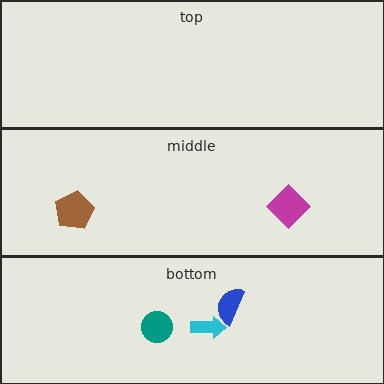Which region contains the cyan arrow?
The bottom region.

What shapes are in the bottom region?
The blue semicircle, the cyan arrow, the teal circle.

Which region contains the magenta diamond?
The middle region.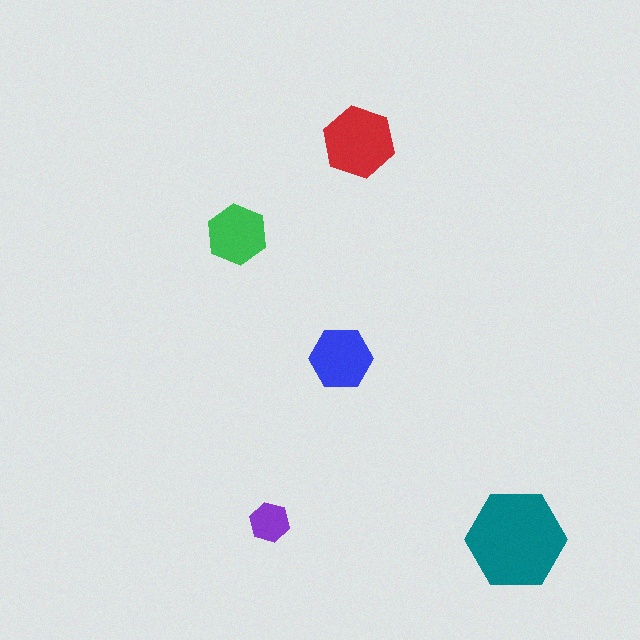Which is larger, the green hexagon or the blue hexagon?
The blue one.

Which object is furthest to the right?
The teal hexagon is rightmost.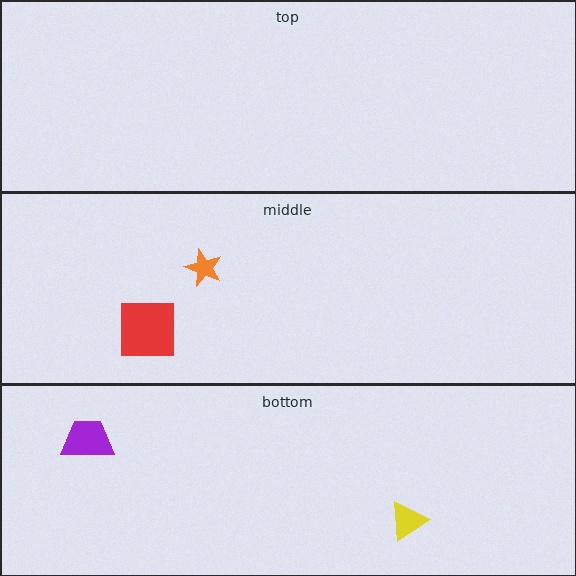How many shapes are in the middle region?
2.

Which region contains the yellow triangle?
The bottom region.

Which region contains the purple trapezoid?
The bottom region.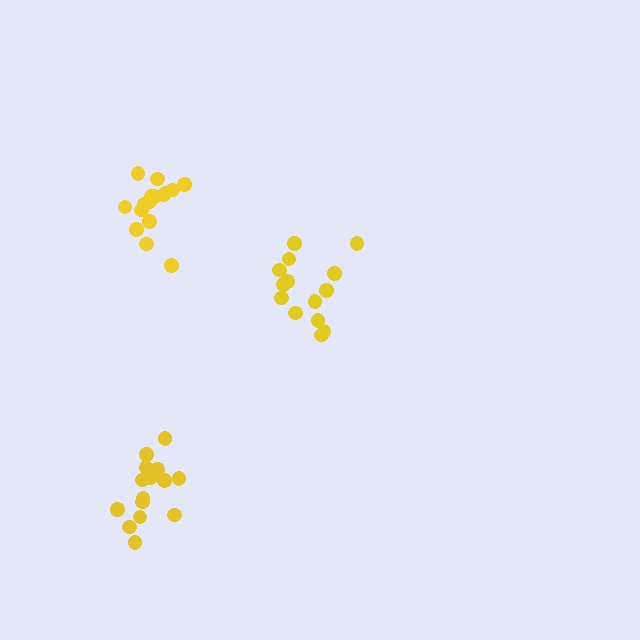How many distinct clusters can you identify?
There are 3 distinct clusters.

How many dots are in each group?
Group 1: 15 dots, Group 2: 14 dots, Group 3: 16 dots (45 total).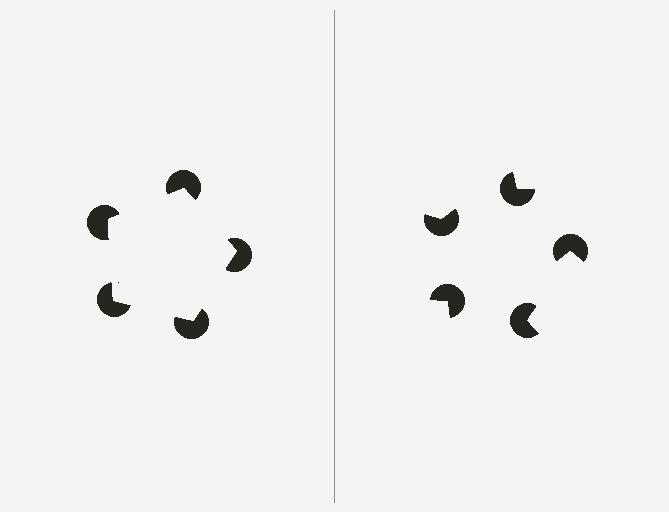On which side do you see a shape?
An illusory pentagon appears on the left side. On the right side the wedge cuts are rotated, so no coherent shape forms.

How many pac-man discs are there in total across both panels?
10 — 5 on each side.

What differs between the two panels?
The pac-man discs are positioned identically on both sides; only the wedge orientations differ. On the left they align to a pentagon; on the right they are misaligned.